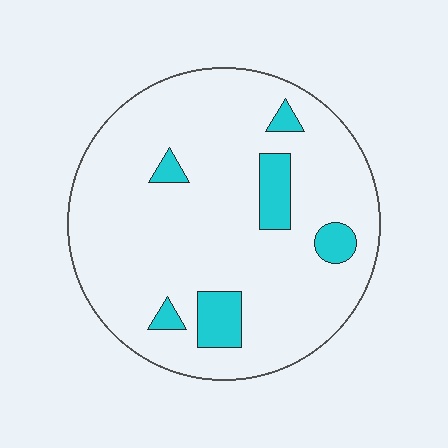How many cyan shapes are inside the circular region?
6.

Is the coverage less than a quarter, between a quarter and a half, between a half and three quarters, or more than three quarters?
Less than a quarter.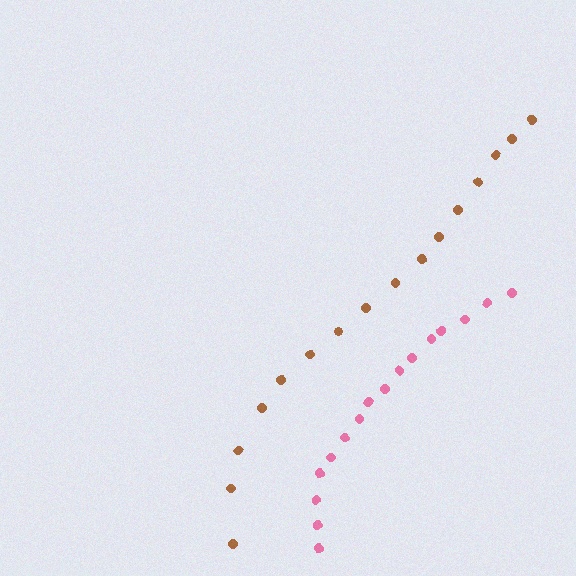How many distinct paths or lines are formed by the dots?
There are 2 distinct paths.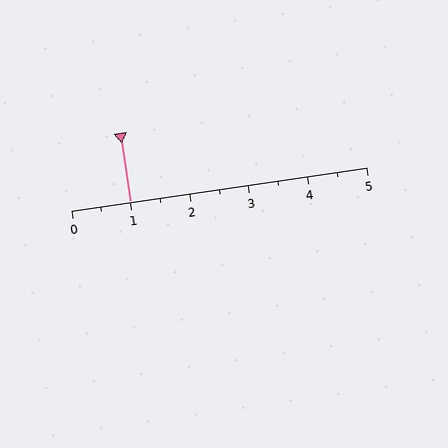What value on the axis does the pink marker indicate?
The marker indicates approximately 1.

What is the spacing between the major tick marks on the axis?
The major ticks are spaced 1 apart.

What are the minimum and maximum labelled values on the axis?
The axis runs from 0 to 5.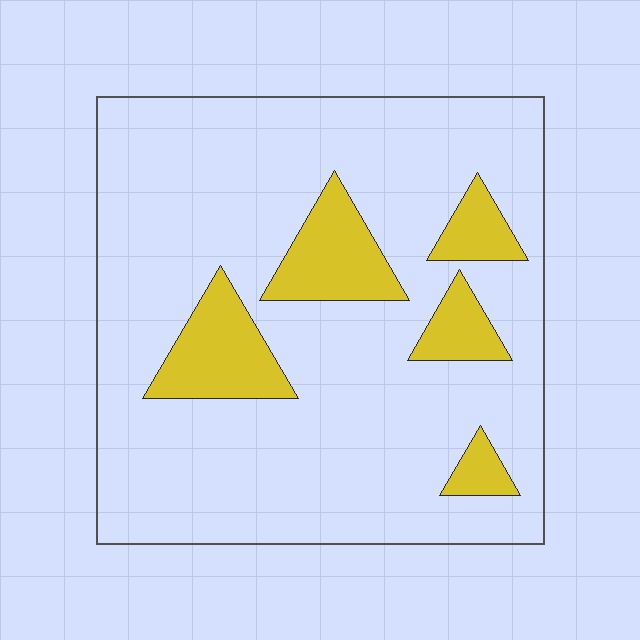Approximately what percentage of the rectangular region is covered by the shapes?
Approximately 15%.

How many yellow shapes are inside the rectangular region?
5.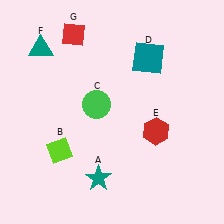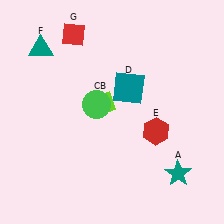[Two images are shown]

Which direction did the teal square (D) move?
The teal square (D) moved down.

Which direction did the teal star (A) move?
The teal star (A) moved right.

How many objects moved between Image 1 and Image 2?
3 objects moved between the two images.